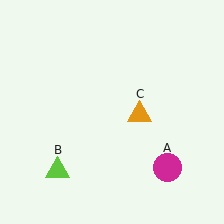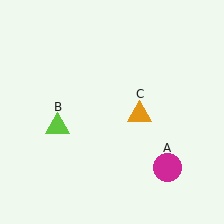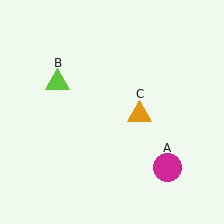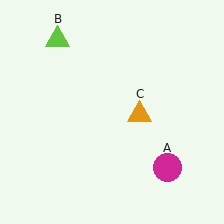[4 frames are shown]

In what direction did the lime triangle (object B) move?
The lime triangle (object B) moved up.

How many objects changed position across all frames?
1 object changed position: lime triangle (object B).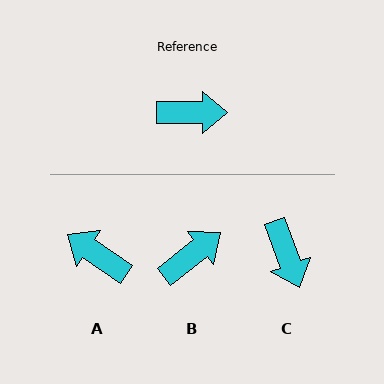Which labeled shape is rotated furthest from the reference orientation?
A, about 146 degrees away.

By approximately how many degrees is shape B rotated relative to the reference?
Approximately 38 degrees counter-clockwise.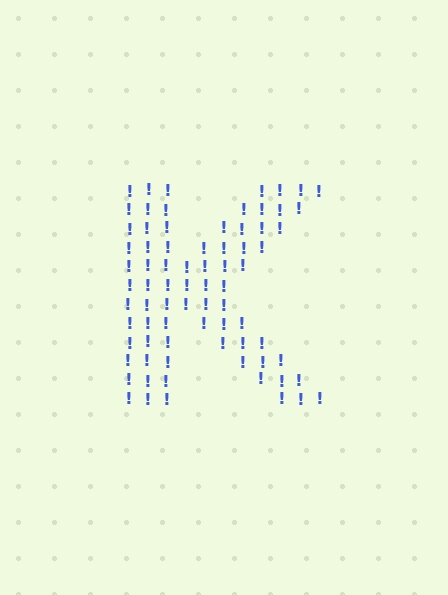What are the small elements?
The small elements are exclamation marks.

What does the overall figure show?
The overall figure shows the letter K.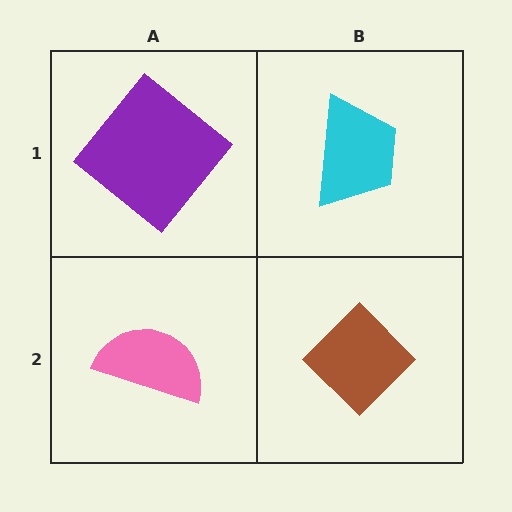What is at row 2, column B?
A brown diamond.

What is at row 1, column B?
A cyan trapezoid.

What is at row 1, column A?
A purple diamond.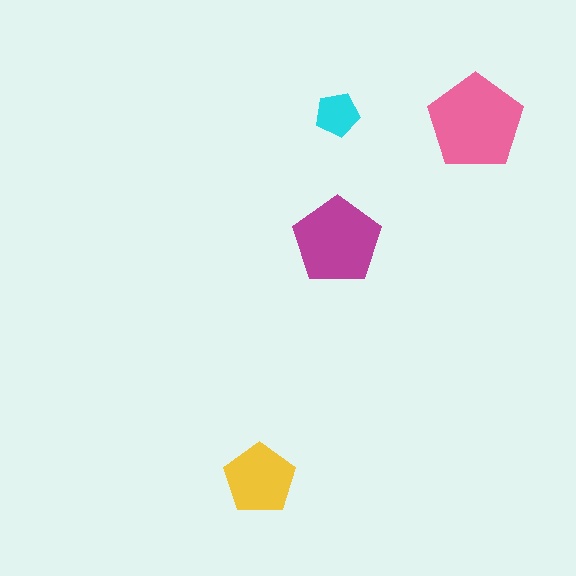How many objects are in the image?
There are 4 objects in the image.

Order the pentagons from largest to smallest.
the pink one, the magenta one, the yellow one, the cyan one.